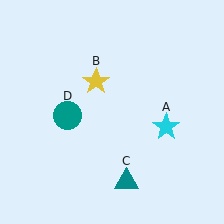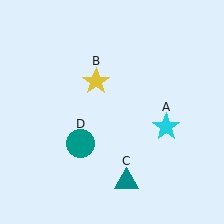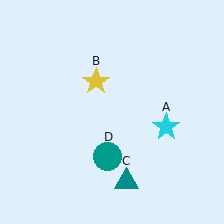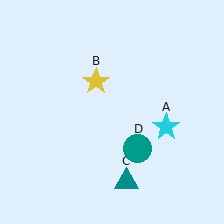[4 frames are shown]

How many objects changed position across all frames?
1 object changed position: teal circle (object D).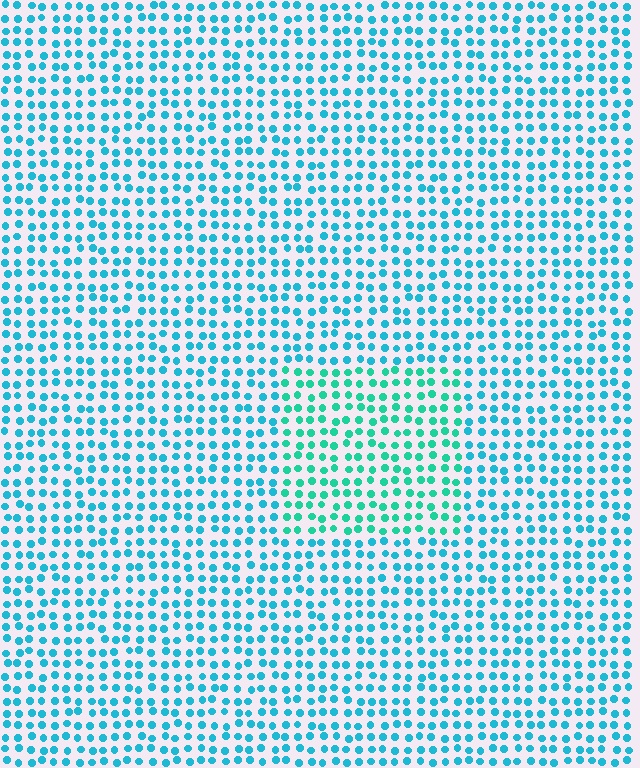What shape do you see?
I see a rectangle.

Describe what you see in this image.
The image is filled with small cyan elements in a uniform arrangement. A rectangle-shaped region is visible where the elements are tinted to a slightly different hue, forming a subtle color boundary.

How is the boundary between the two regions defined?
The boundary is defined purely by a slight shift in hue (about 27 degrees). Spacing, size, and orientation are identical on both sides.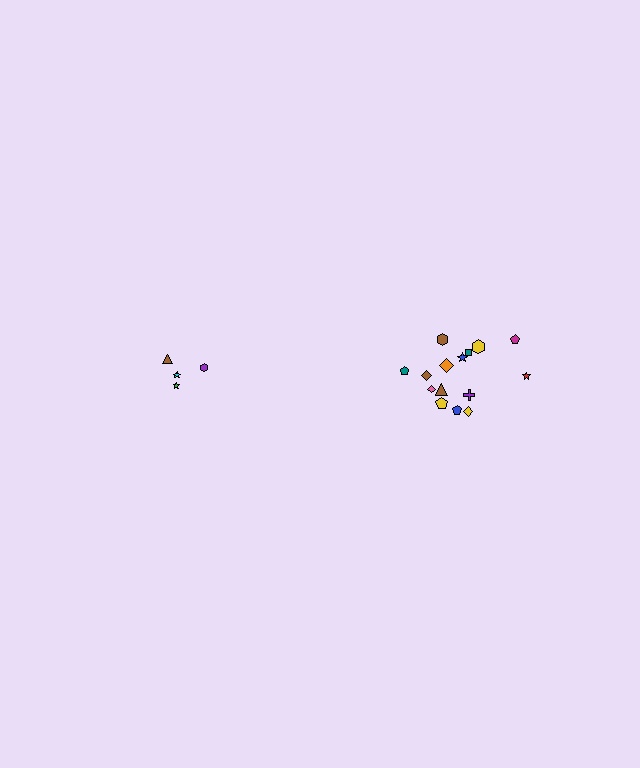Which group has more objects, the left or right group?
The right group.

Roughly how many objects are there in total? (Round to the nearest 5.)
Roughly 20 objects in total.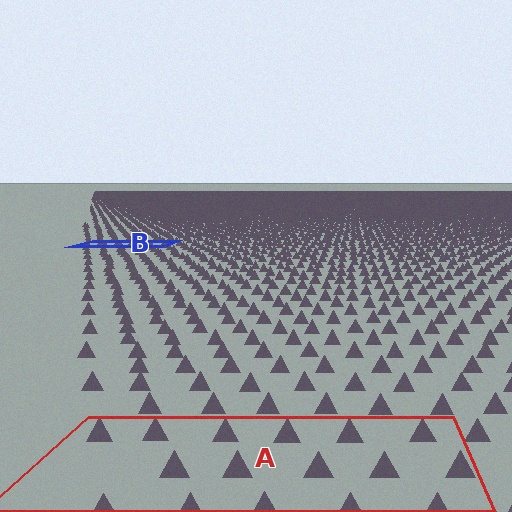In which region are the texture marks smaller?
The texture marks are smaller in region B, because it is farther away.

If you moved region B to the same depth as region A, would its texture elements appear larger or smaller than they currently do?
They would appear larger. At a closer depth, the same texture elements are projected at a bigger on-screen size.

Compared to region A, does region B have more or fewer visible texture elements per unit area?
Region B has more texture elements per unit area — they are packed more densely because it is farther away.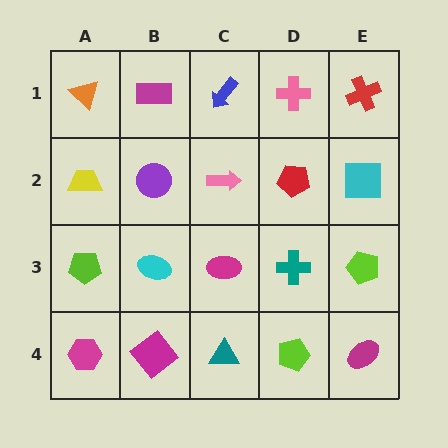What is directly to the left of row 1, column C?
A magenta rectangle.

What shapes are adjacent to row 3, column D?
A red pentagon (row 2, column D), a lime pentagon (row 4, column D), a magenta ellipse (row 3, column C), a lime pentagon (row 3, column E).